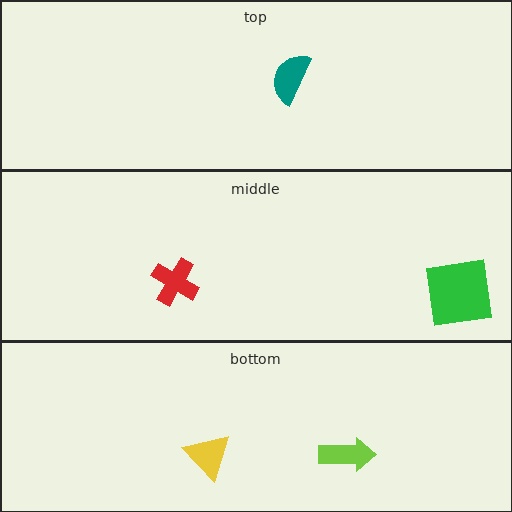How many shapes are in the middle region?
2.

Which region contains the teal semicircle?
The top region.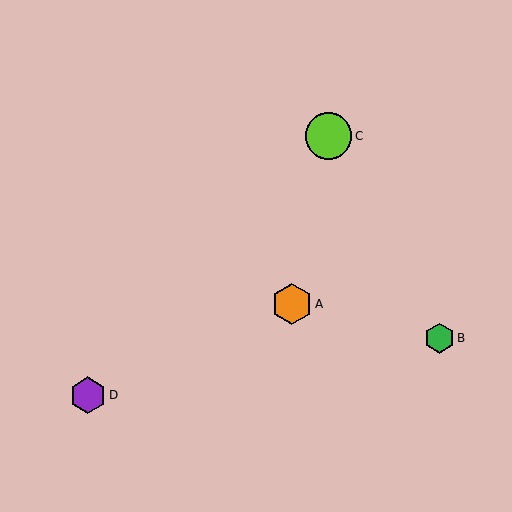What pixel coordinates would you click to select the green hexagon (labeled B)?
Click at (439, 338) to select the green hexagon B.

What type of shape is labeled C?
Shape C is a lime circle.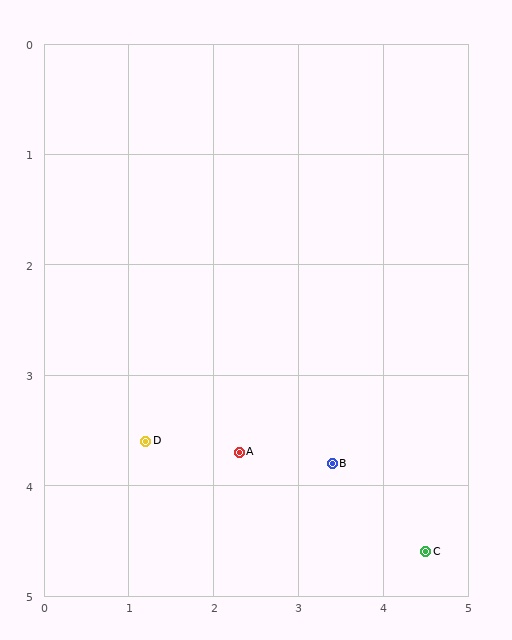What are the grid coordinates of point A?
Point A is at approximately (2.3, 3.7).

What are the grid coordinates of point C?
Point C is at approximately (4.5, 4.6).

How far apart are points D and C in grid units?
Points D and C are about 3.4 grid units apart.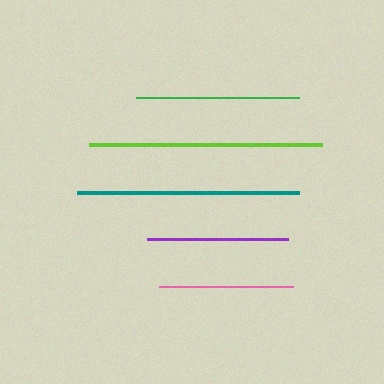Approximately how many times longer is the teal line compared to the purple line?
The teal line is approximately 1.6 times the length of the purple line.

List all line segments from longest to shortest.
From longest to shortest: lime, teal, green, purple, pink.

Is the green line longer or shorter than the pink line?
The green line is longer than the pink line.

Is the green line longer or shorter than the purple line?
The green line is longer than the purple line.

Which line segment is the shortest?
The pink line is the shortest at approximately 134 pixels.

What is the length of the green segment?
The green segment is approximately 163 pixels long.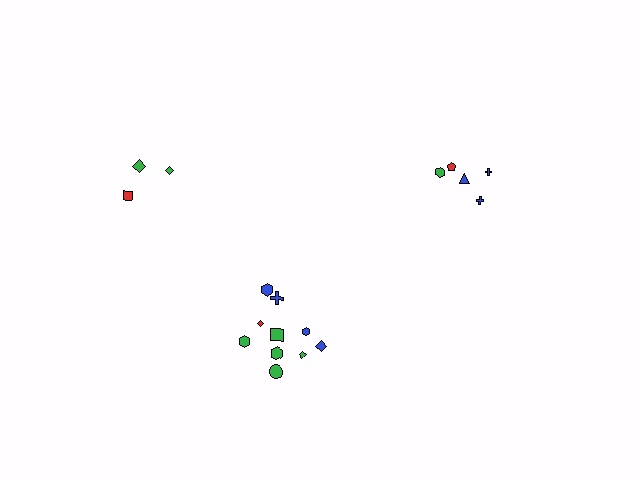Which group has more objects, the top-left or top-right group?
The top-right group.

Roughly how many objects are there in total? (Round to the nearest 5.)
Roughly 20 objects in total.